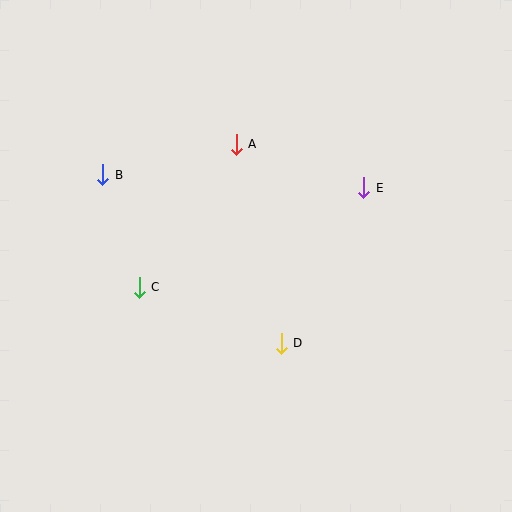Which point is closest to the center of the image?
Point D at (281, 343) is closest to the center.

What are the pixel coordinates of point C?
Point C is at (139, 287).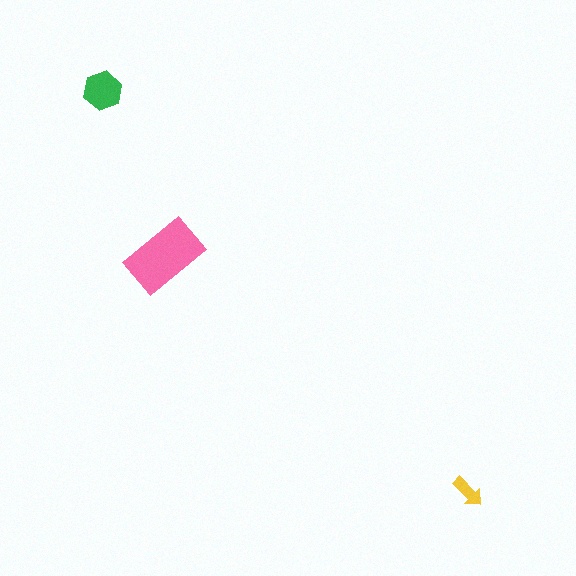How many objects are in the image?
There are 3 objects in the image.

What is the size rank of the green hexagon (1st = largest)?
2nd.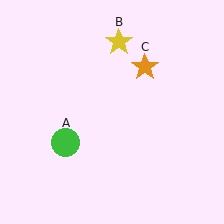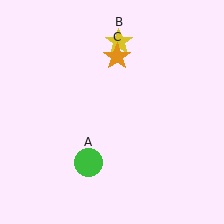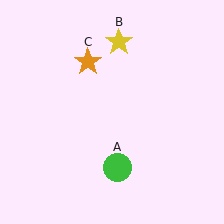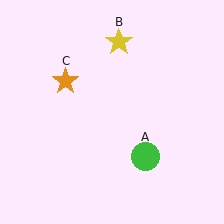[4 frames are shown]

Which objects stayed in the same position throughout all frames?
Yellow star (object B) remained stationary.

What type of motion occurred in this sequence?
The green circle (object A), orange star (object C) rotated counterclockwise around the center of the scene.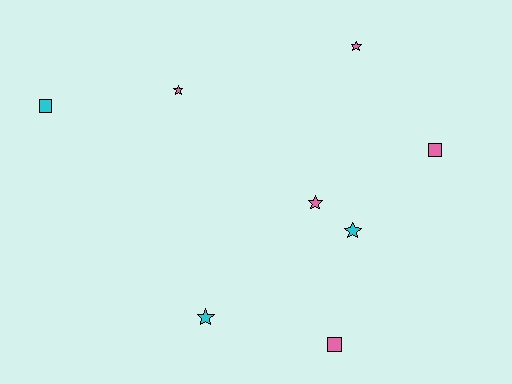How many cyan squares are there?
There is 1 cyan square.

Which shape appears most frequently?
Star, with 5 objects.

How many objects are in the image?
There are 8 objects.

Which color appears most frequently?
Pink, with 5 objects.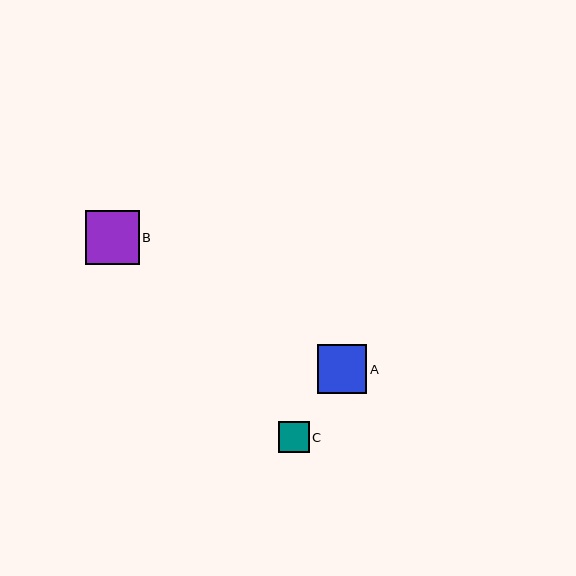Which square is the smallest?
Square C is the smallest with a size of approximately 30 pixels.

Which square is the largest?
Square B is the largest with a size of approximately 54 pixels.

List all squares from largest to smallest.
From largest to smallest: B, A, C.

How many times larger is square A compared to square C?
Square A is approximately 1.6 times the size of square C.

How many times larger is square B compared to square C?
Square B is approximately 1.8 times the size of square C.